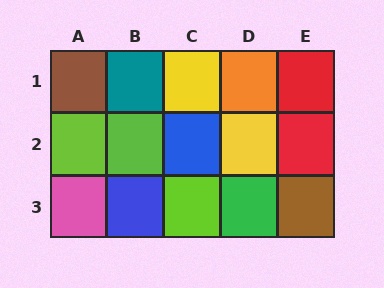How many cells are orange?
1 cell is orange.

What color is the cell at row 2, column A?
Lime.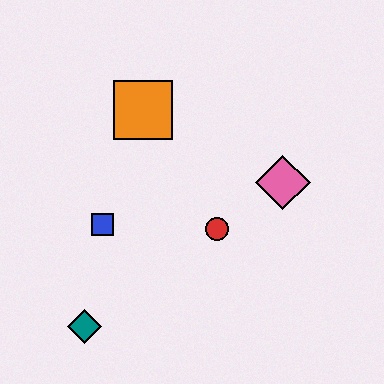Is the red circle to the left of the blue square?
No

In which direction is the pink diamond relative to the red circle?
The pink diamond is to the right of the red circle.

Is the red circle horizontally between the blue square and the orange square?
No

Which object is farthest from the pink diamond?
The teal diamond is farthest from the pink diamond.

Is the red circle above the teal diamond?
Yes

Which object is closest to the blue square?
The teal diamond is closest to the blue square.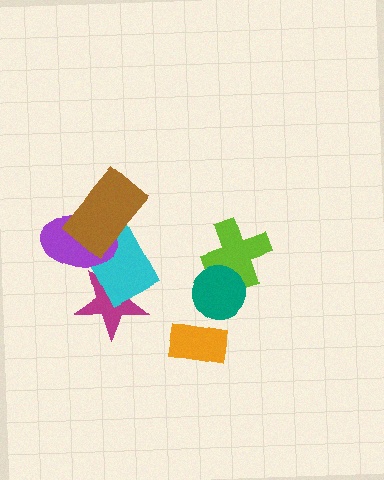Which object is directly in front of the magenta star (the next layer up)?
The cyan rectangle is directly in front of the magenta star.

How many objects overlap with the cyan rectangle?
3 objects overlap with the cyan rectangle.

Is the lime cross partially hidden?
Yes, it is partially covered by another shape.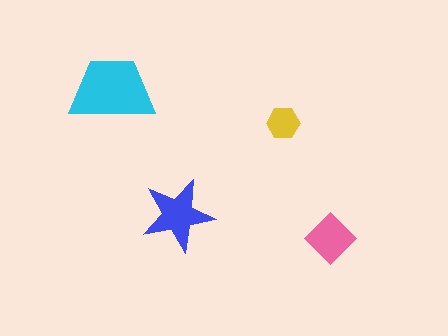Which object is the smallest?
The yellow hexagon.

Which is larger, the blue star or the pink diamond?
The blue star.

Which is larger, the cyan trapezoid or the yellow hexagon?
The cyan trapezoid.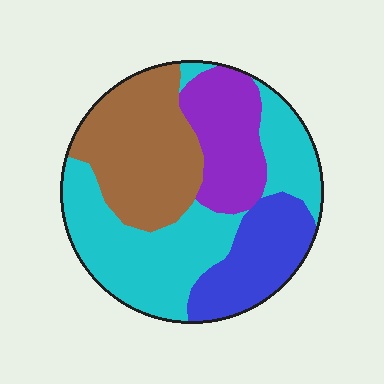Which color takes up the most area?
Cyan, at roughly 40%.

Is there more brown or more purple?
Brown.